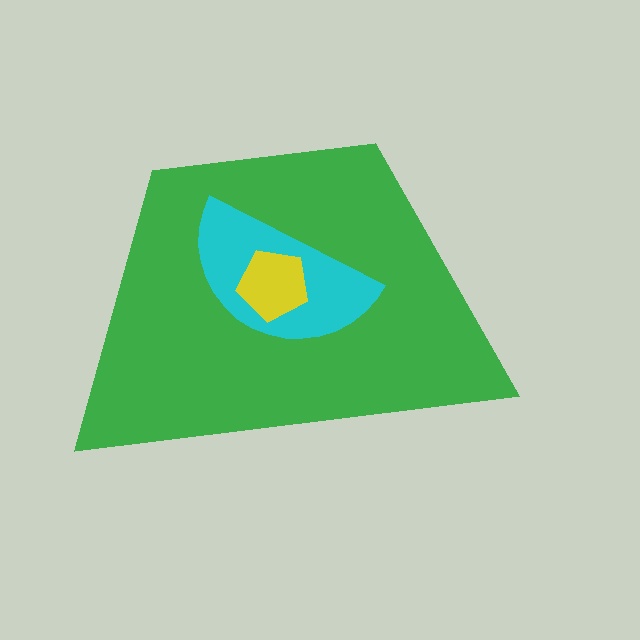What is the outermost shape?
The green trapezoid.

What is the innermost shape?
The yellow pentagon.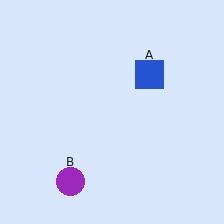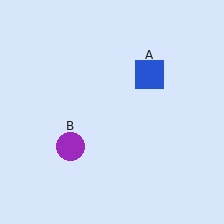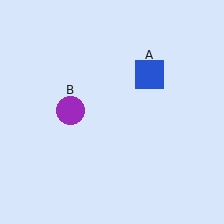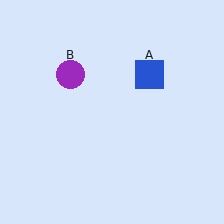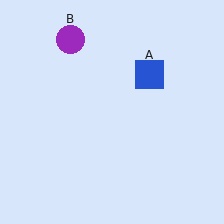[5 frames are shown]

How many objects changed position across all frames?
1 object changed position: purple circle (object B).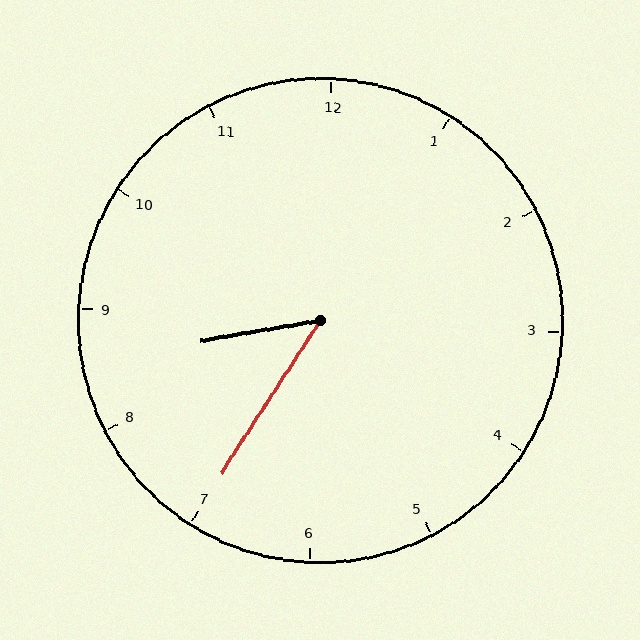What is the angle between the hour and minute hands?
Approximately 48 degrees.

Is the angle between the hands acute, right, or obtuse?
It is acute.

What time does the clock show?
8:35.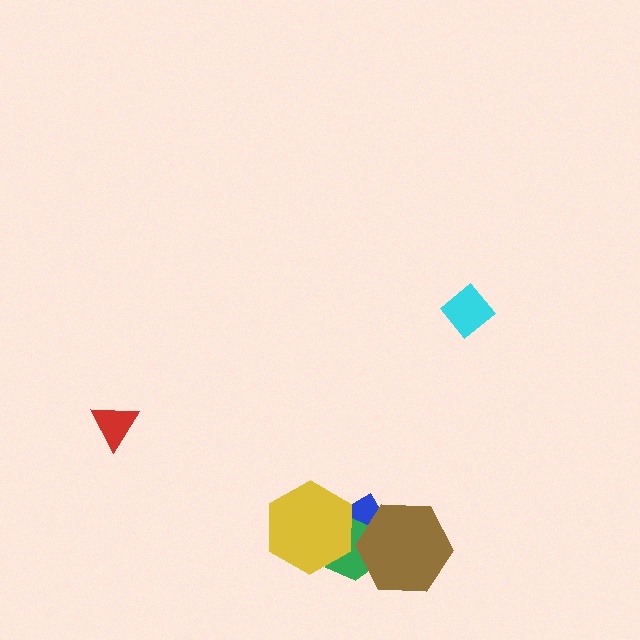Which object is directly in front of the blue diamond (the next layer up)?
The green hexagon is directly in front of the blue diamond.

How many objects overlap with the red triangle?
0 objects overlap with the red triangle.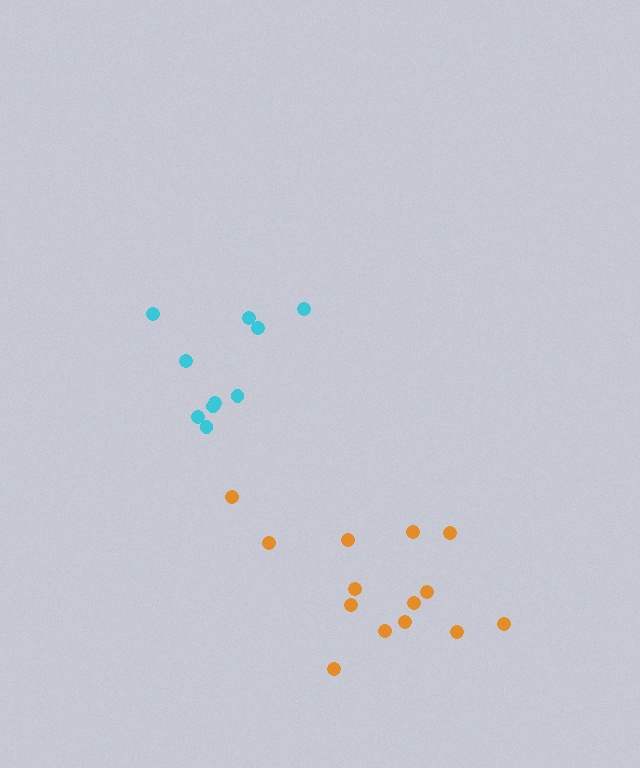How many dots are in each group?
Group 1: 10 dots, Group 2: 14 dots (24 total).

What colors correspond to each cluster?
The clusters are colored: cyan, orange.